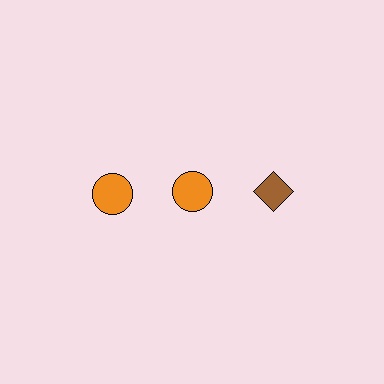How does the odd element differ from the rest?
It differs in both color (brown instead of orange) and shape (diamond instead of circle).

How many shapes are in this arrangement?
There are 3 shapes arranged in a grid pattern.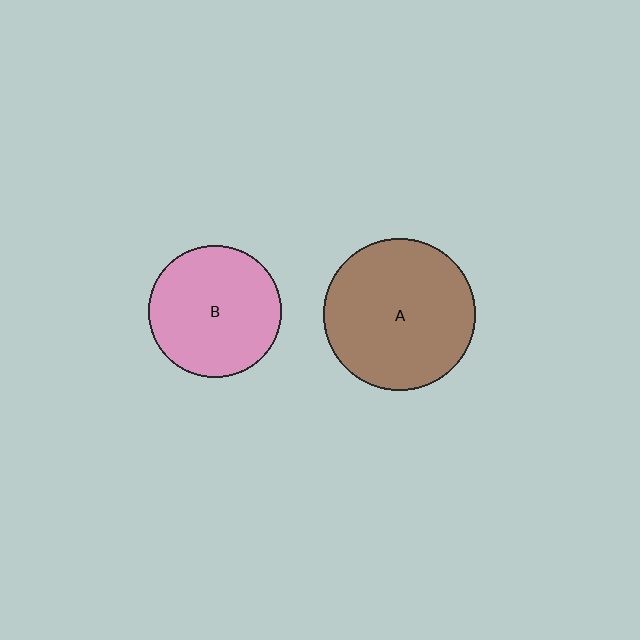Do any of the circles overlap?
No, none of the circles overlap.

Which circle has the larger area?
Circle A (brown).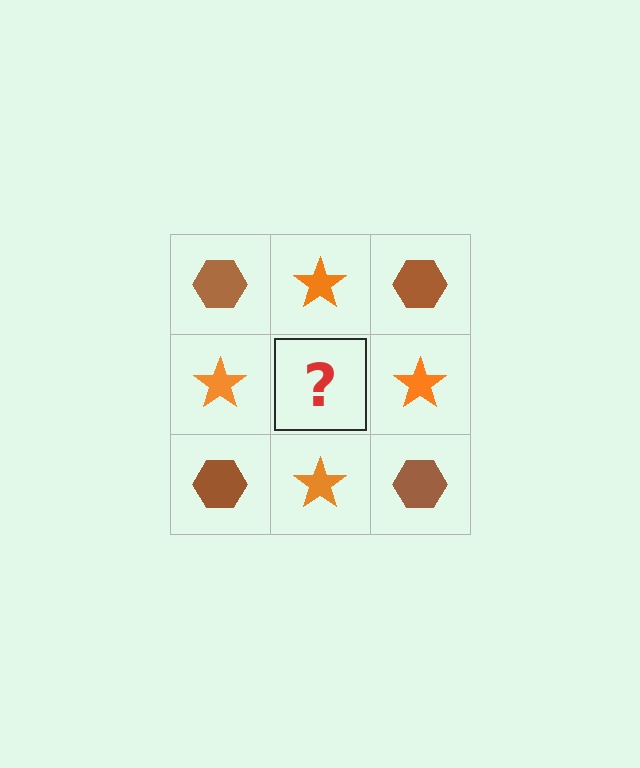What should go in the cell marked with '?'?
The missing cell should contain a brown hexagon.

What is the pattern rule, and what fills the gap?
The rule is that it alternates brown hexagon and orange star in a checkerboard pattern. The gap should be filled with a brown hexagon.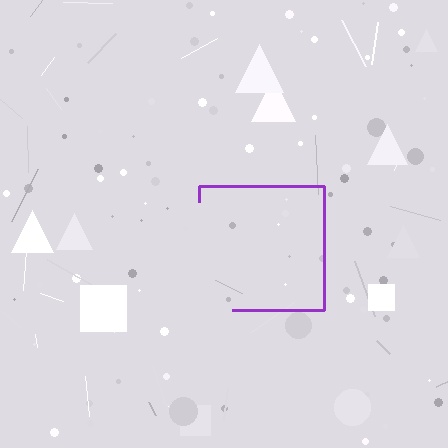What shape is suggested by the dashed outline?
The dashed outline suggests a square.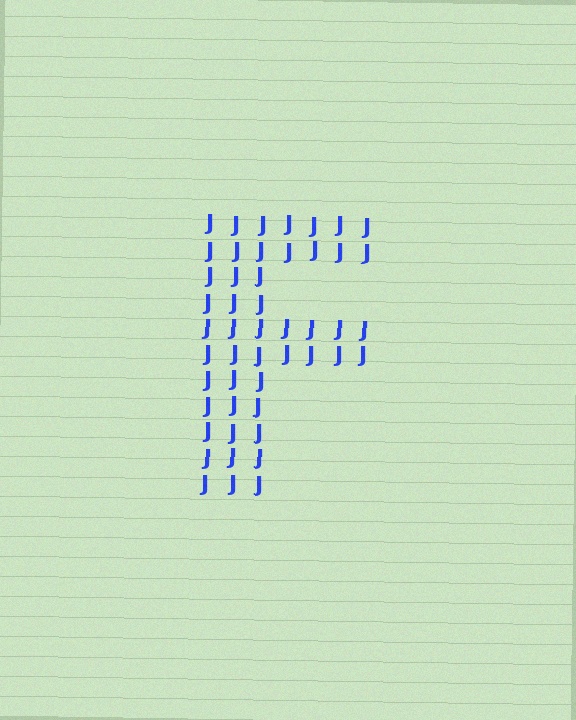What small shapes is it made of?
It is made of small letter J's.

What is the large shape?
The large shape is the letter F.